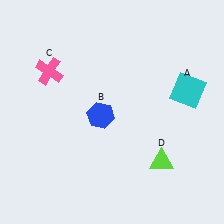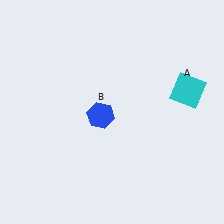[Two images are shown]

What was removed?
The pink cross (C), the lime triangle (D) were removed in Image 2.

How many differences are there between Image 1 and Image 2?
There are 2 differences between the two images.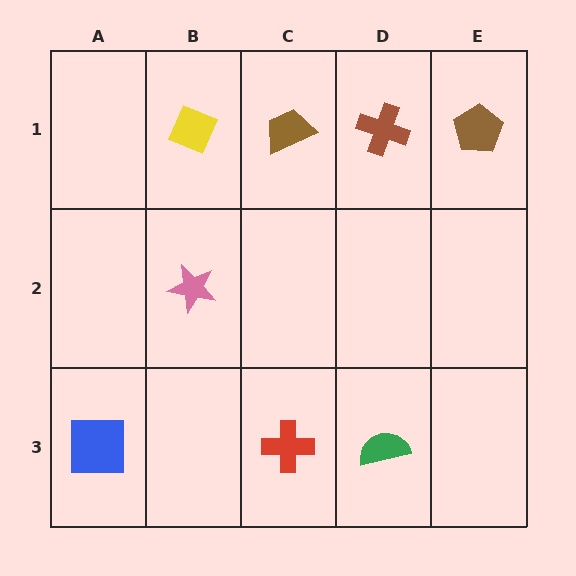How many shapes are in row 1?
4 shapes.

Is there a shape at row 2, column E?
No, that cell is empty.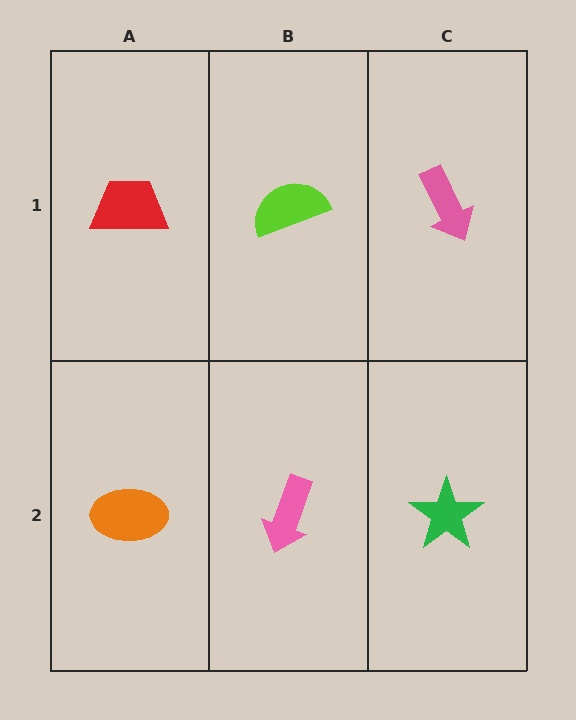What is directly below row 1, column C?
A green star.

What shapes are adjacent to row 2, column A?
A red trapezoid (row 1, column A), a pink arrow (row 2, column B).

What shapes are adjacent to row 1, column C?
A green star (row 2, column C), a lime semicircle (row 1, column B).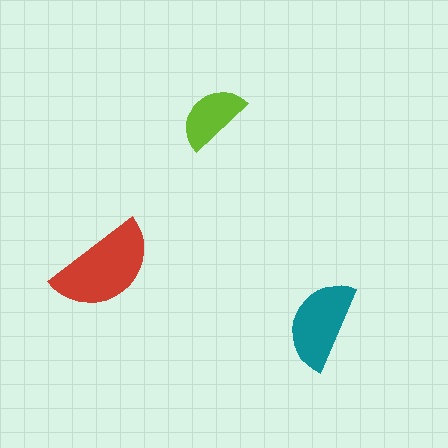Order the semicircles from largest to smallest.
the red one, the teal one, the lime one.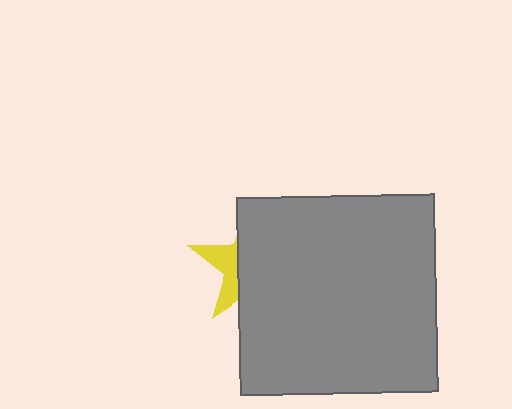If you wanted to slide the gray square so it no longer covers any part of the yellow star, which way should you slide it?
Slide it right — that is the most direct way to separate the two shapes.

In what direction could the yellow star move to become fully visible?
The yellow star could move left. That would shift it out from behind the gray square entirely.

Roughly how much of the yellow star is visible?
A small part of it is visible (roughly 30%).